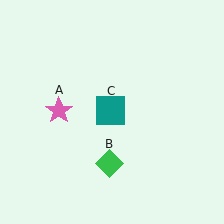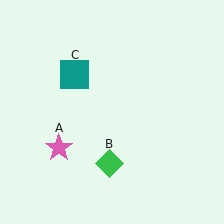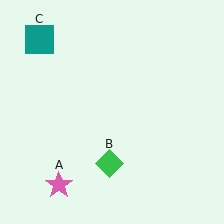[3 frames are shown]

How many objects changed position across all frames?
2 objects changed position: pink star (object A), teal square (object C).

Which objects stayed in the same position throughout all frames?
Green diamond (object B) remained stationary.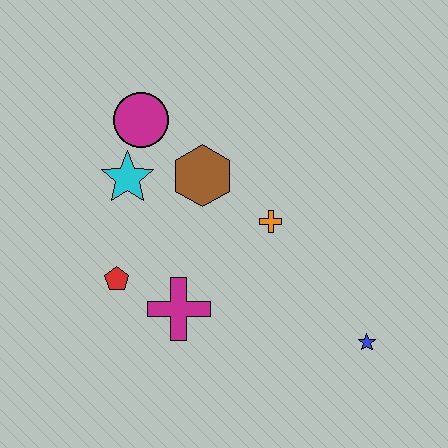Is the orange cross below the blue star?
No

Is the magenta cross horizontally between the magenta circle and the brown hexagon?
Yes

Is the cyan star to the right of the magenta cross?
No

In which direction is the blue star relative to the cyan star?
The blue star is to the right of the cyan star.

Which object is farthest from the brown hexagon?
The blue star is farthest from the brown hexagon.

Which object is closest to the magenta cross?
The red pentagon is closest to the magenta cross.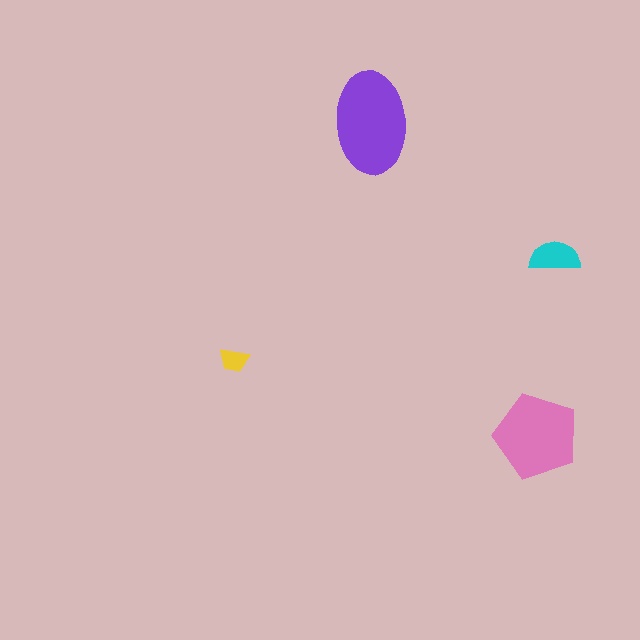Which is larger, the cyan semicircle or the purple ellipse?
The purple ellipse.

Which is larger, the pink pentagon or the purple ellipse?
The purple ellipse.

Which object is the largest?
The purple ellipse.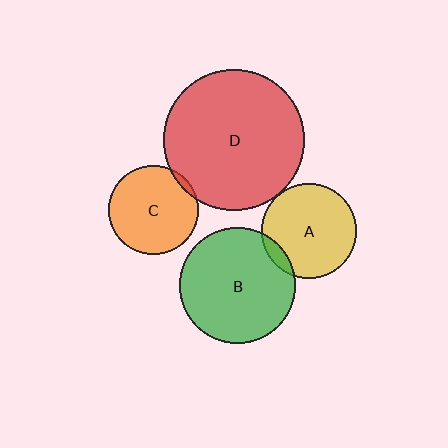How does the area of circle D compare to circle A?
Approximately 2.2 times.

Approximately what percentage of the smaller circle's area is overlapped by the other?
Approximately 5%.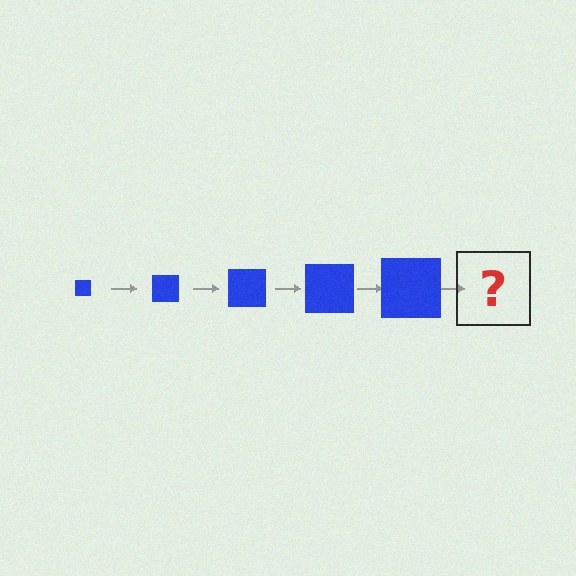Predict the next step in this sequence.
The next step is a blue square, larger than the previous one.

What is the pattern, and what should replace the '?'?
The pattern is that the square gets progressively larger each step. The '?' should be a blue square, larger than the previous one.